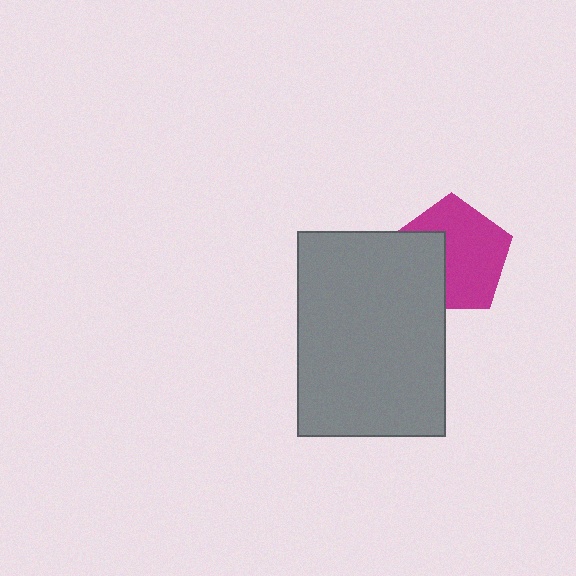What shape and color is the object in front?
The object in front is a gray rectangle.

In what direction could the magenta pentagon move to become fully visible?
The magenta pentagon could move right. That would shift it out from behind the gray rectangle entirely.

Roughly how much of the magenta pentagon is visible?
Most of it is visible (roughly 65%).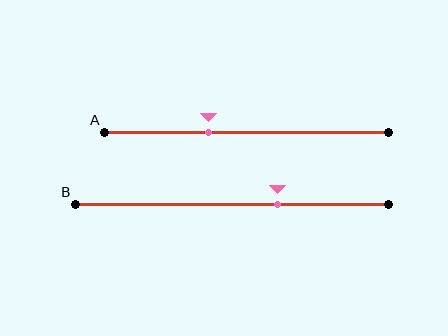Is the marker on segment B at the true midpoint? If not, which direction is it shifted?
No, the marker on segment B is shifted to the right by about 15% of the segment length.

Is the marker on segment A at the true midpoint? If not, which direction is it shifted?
No, the marker on segment A is shifted to the left by about 13% of the segment length.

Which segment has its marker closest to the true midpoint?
Segment A has its marker closest to the true midpoint.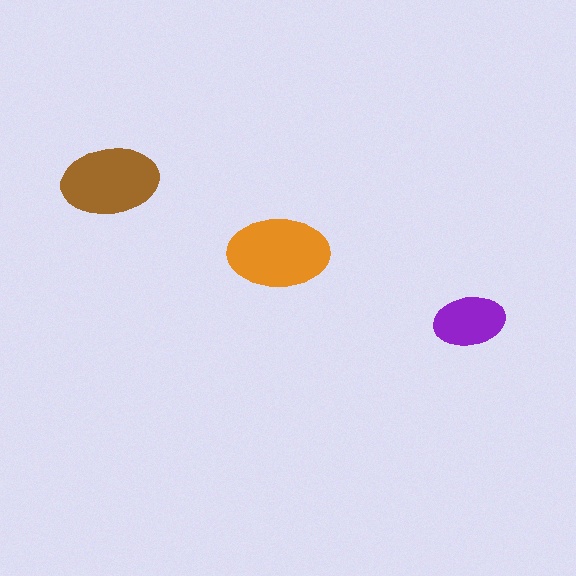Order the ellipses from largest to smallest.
the orange one, the brown one, the purple one.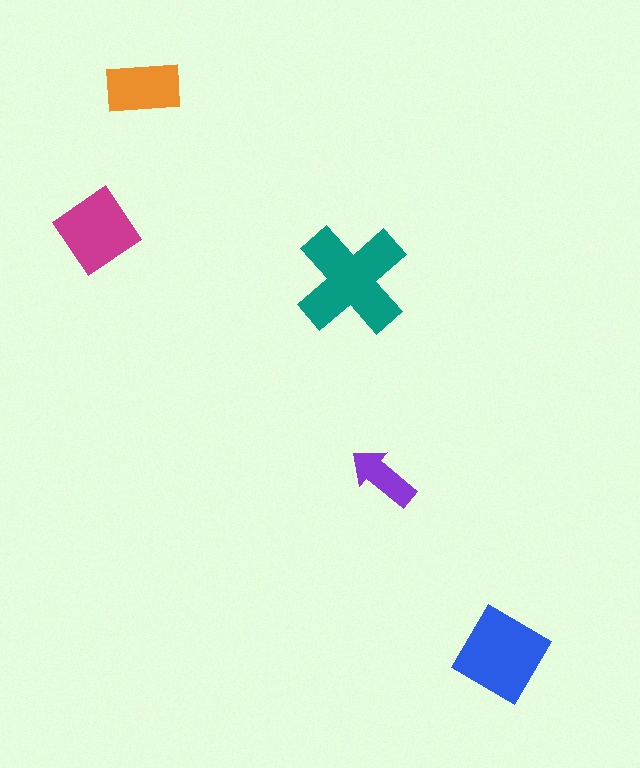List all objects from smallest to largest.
The purple arrow, the orange rectangle, the magenta diamond, the blue diamond, the teal cross.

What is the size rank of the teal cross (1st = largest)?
1st.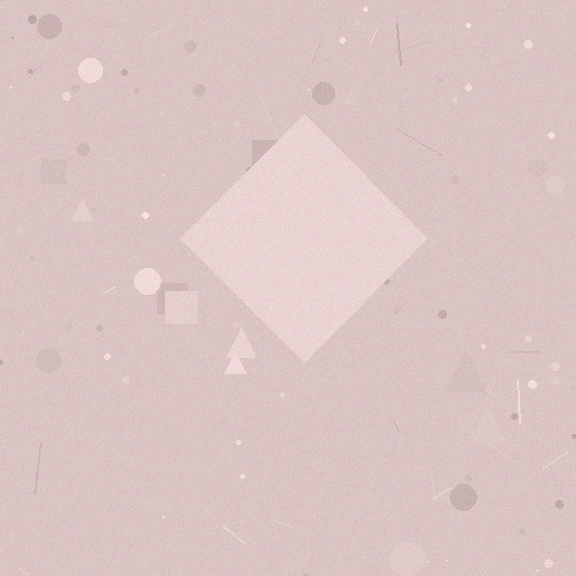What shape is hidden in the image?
A diamond is hidden in the image.